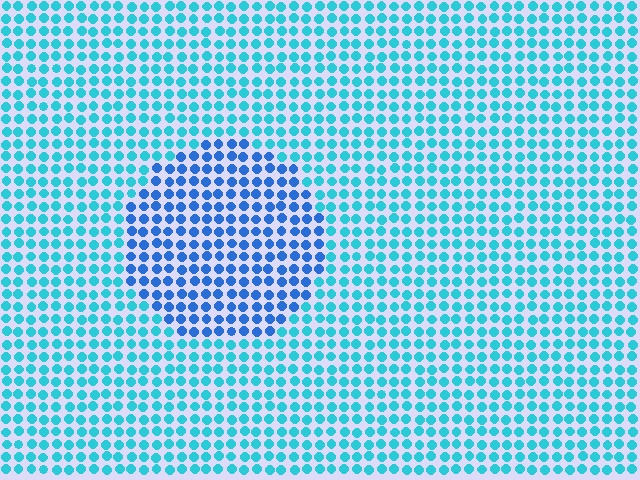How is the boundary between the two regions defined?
The boundary is defined purely by a slight shift in hue (about 33 degrees). Spacing, size, and orientation are identical on both sides.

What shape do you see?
I see a circle.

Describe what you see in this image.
The image is filled with small cyan elements in a uniform arrangement. A circle-shaped region is visible where the elements are tinted to a slightly different hue, forming a subtle color boundary.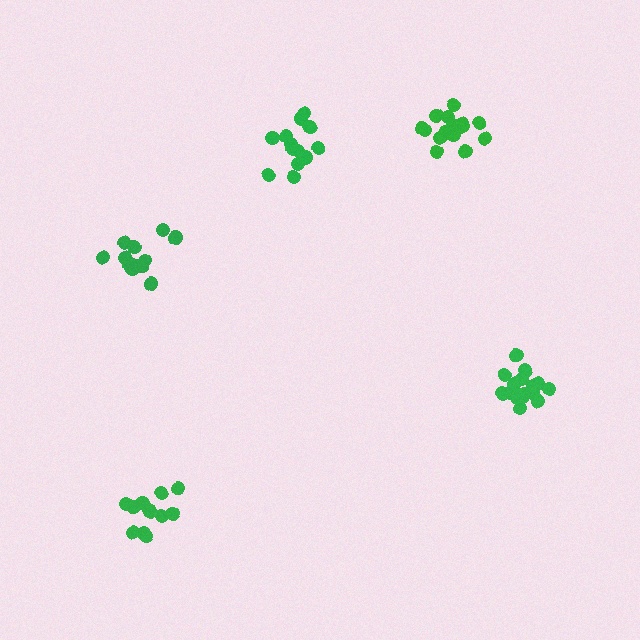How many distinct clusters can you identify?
There are 5 distinct clusters.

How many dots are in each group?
Group 1: 17 dots, Group 2: 13 dots, Group 3: 12 dots, Group 4: 13 dots, Group 5: 15 dots (70 total).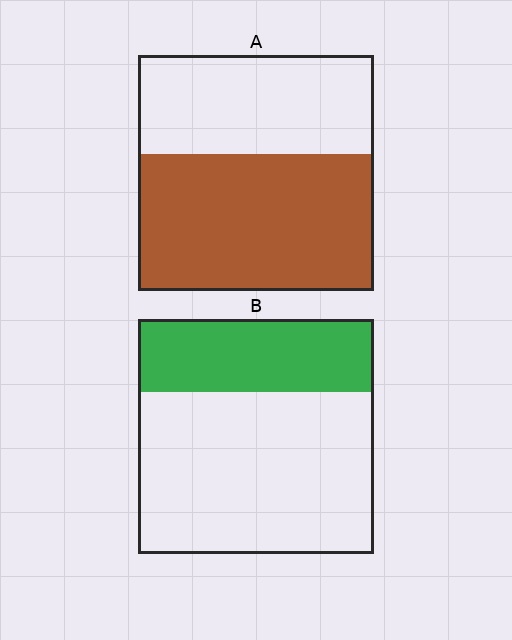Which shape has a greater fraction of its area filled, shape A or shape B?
Shape A.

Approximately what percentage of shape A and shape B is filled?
A is approximately 60% and B is approximately 30%.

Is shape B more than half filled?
No.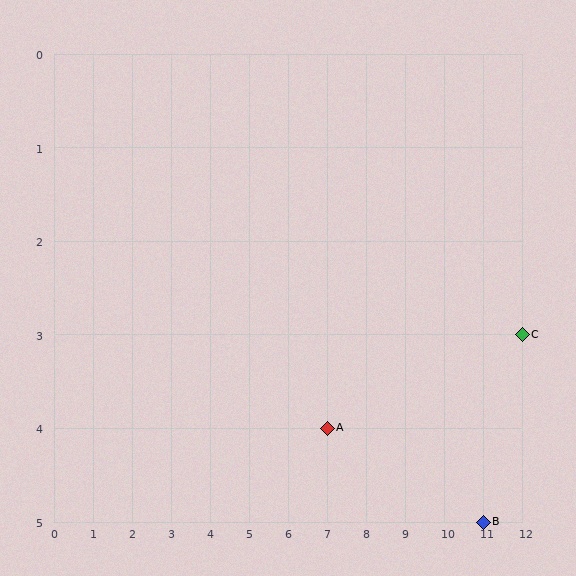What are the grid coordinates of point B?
Point B is at grid coordinates (11, 5).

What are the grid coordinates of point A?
Point A is at grid coordinates (7, 4).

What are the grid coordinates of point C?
Point C is at grid coordinates (12, 3).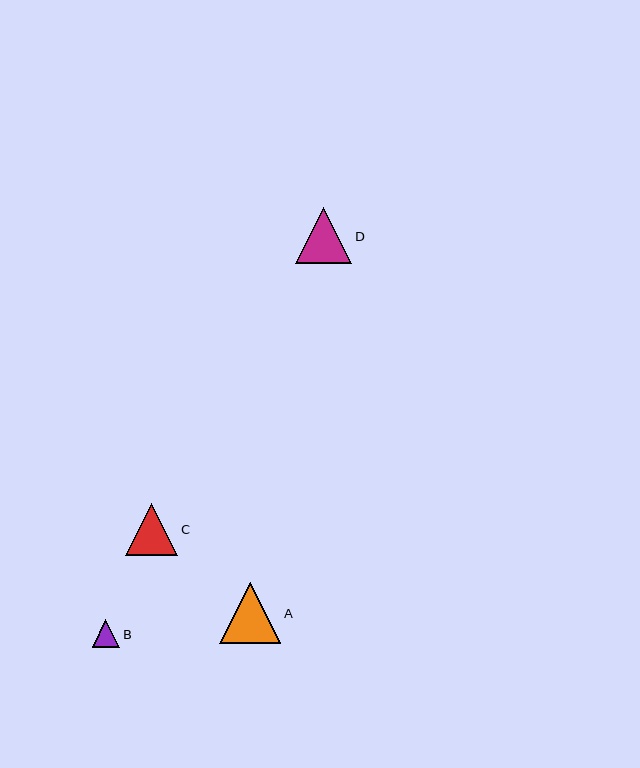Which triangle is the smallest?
Triangle B is the smallest with a size of approximately 28 pixels.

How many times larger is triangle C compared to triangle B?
Triangle C is approximately 1.9 times the size of triangle B.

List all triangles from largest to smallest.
From largest to smallest: A, D, C, B.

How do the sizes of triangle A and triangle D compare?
Triangle A and triangle D are approximately the same size.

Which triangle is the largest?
Triangle A is the largest with a size of approximately 61 pixels.